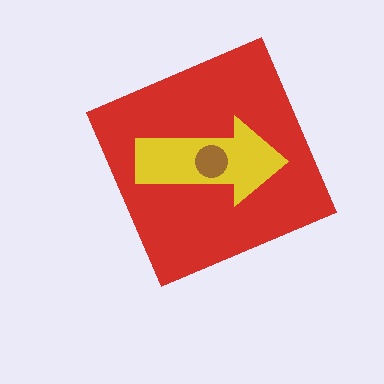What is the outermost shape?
The red diamond.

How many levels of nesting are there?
3.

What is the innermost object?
The brown circle.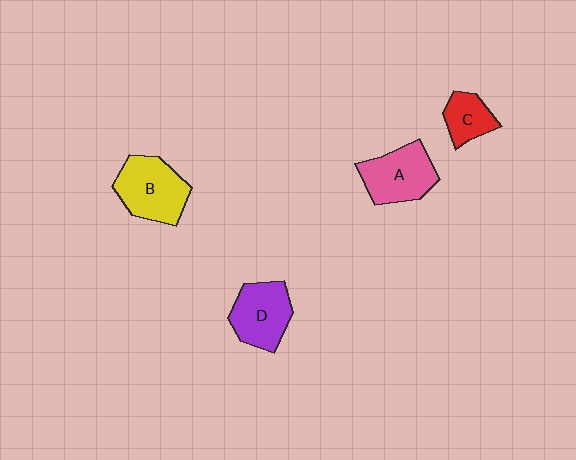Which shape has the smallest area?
Shape C (red).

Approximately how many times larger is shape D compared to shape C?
Approximately 1.6 times.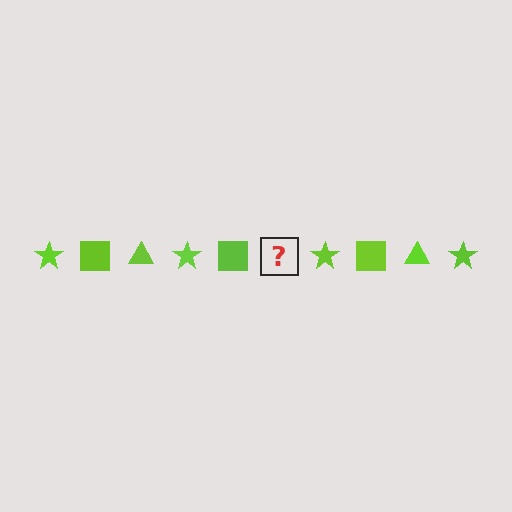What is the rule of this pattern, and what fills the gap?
The rule is that the pattern cycles through star, square, triangle shapes in lime. The gap should be filled with a lime triangle.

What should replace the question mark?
The question mark should be replaced with a lime triangle.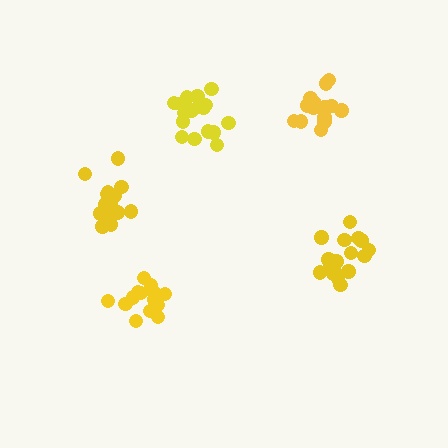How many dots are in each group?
Group 1: 17 dots, Group 2: 17 dots, Group 3: 14 dots, Group 4: 19 dots, Group 5: 16 dots (83 total).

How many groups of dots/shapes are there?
There are 5 groups.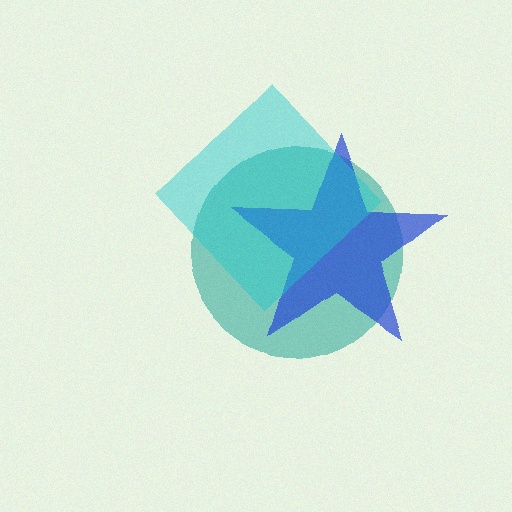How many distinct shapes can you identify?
There are 3 distinct shapes: a teal circle, a blue star, a cyan diamond.